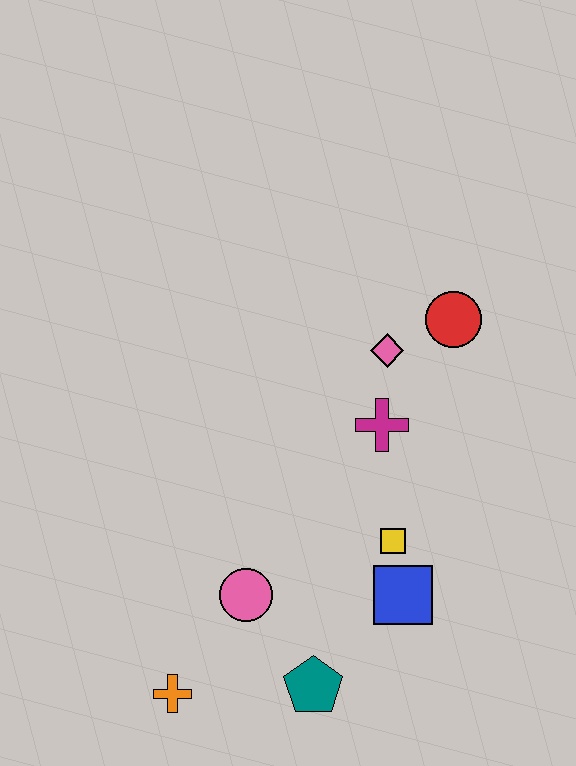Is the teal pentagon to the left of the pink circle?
No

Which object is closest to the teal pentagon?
The pink circle is closest to the teal pentagon.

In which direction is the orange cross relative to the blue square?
The orange cross is to the left of the blue square.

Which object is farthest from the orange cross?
The red circle is farthest from the orange cross.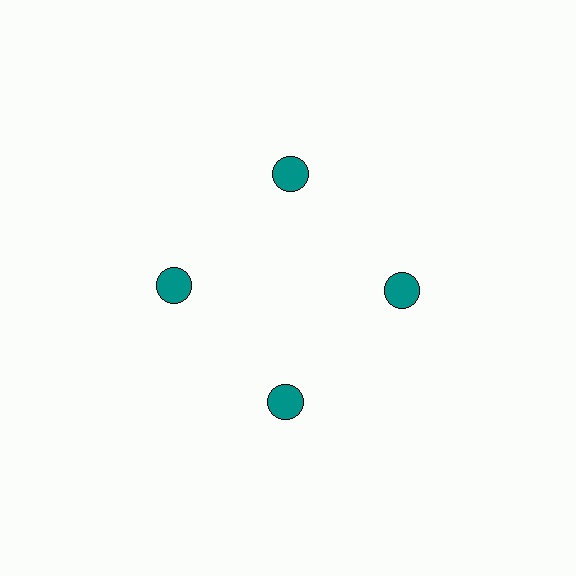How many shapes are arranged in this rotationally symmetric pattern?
There are 4 shapes, arranged in 4 groups of 1.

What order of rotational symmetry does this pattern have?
This pattern has 4-fold rotational symmetry.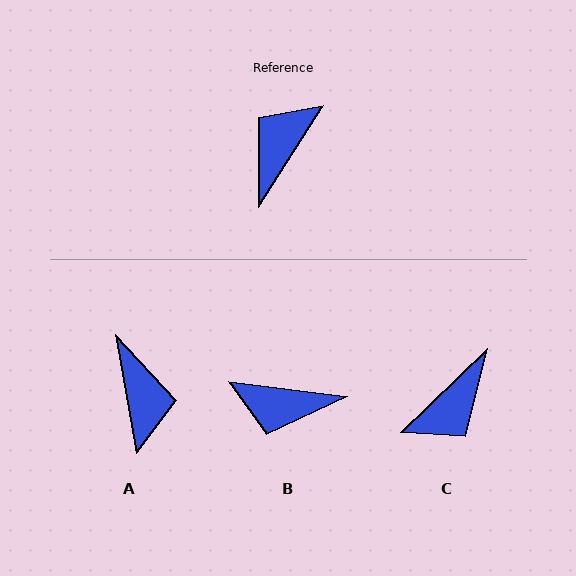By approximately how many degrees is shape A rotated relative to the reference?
Approximately 138 degrees clockwise.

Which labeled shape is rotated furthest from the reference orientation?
C, about 166 degrees away.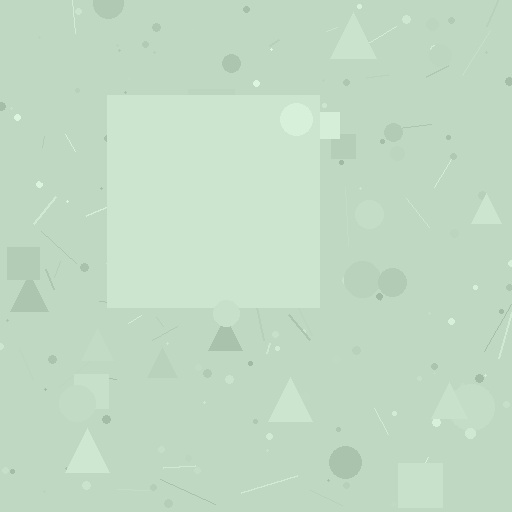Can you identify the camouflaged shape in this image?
The camouflaged shape is a square.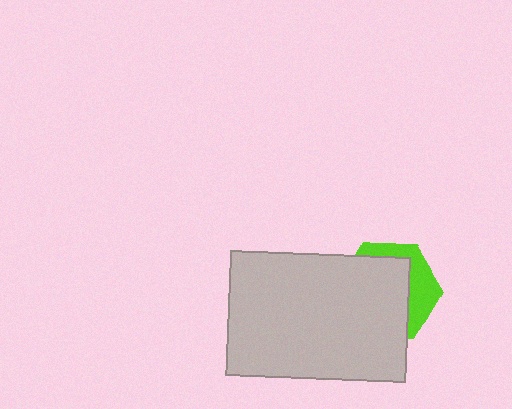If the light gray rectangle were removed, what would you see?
You would see the complete lime hexagon.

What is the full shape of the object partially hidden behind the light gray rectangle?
The partially hidden object is a lime hexagon.